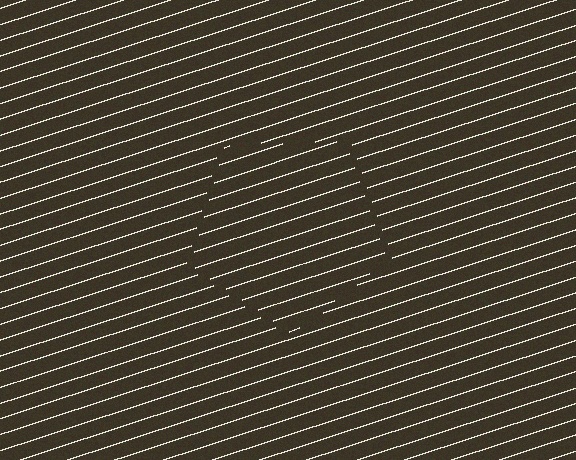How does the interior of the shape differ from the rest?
The interior of the shape contains the same grating, shifted by half a period — the contour is defined by the phase discontinuity where line-ends from the inner and outer gratings abut.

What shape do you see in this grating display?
An illusory pentagon. The interior of the shape contains the same grating, shifted by half a period — the contour is defined by the phase discontinuity where line-ends from the inner and outer gratings abut.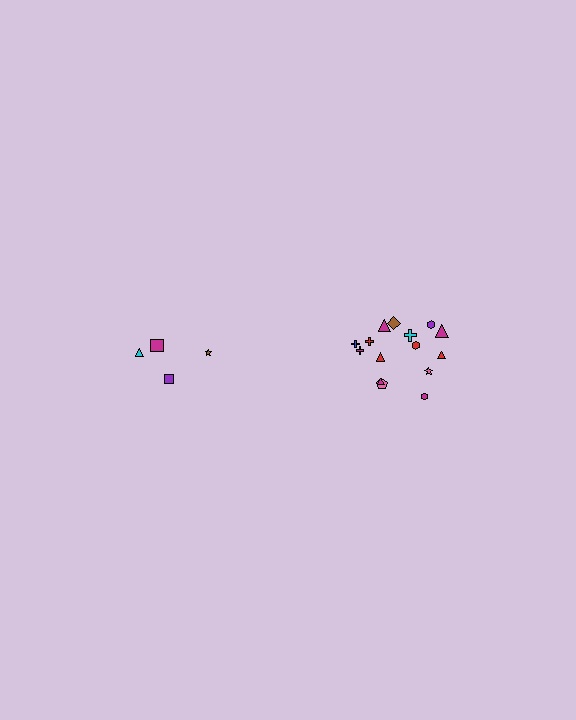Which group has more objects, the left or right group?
The right group.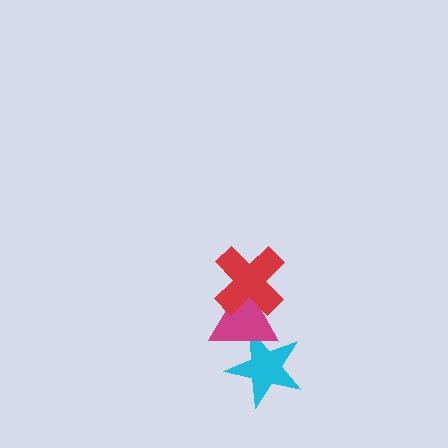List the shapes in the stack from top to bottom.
From top to bottom: the red cross, the magenta triangle, the cyan star.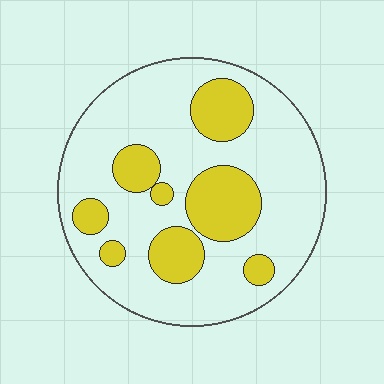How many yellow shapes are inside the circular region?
8.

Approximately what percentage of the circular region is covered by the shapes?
Approximately 25%.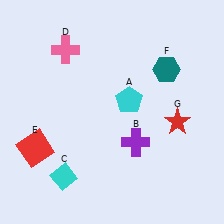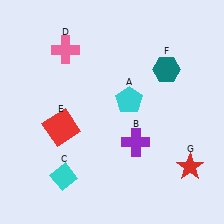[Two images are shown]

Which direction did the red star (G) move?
The red star (G) moved down.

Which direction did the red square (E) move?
The red square (E) moved right.